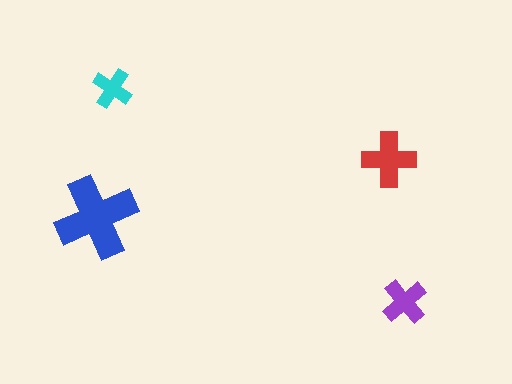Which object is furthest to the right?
The purple cross is rightmost.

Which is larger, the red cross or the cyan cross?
The red one.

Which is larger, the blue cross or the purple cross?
The blue one.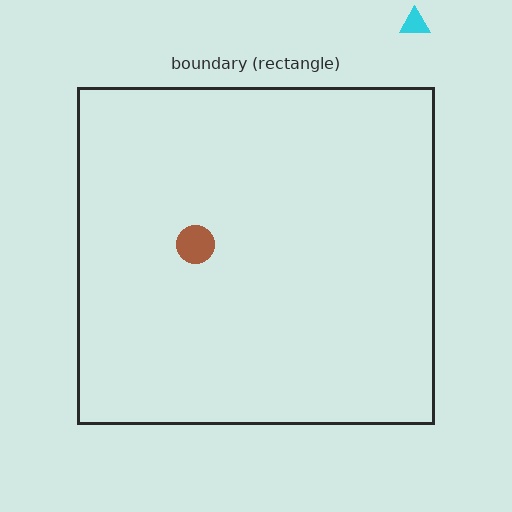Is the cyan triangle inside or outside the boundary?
Outside.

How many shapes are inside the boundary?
1 inside, 1 outside.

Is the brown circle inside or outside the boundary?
Inside.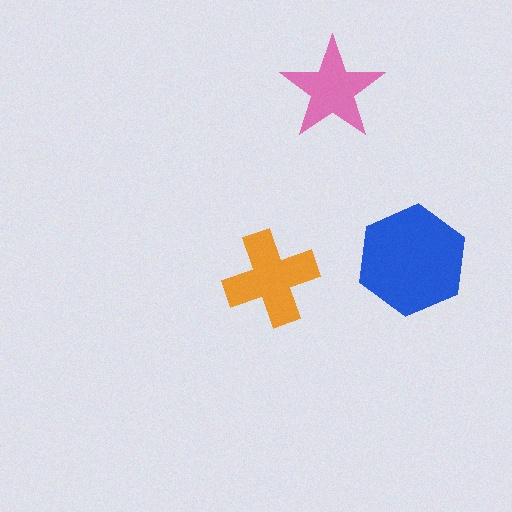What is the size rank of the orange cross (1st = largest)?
2nd.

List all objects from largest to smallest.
The blue hexagon, the orange cross, the pink star.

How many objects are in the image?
There are 3 objects in the image.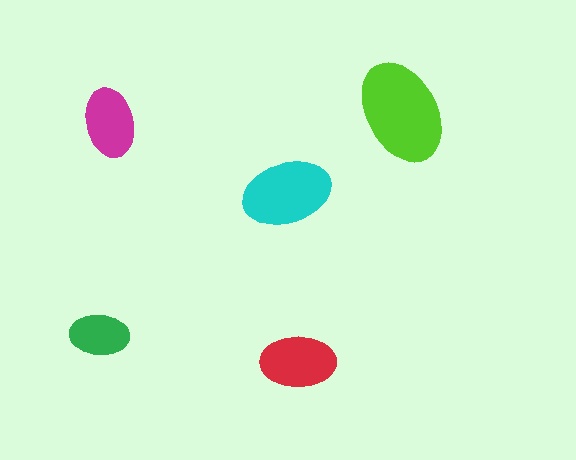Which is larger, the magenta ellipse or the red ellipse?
The red one.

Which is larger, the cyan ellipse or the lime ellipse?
The lime one.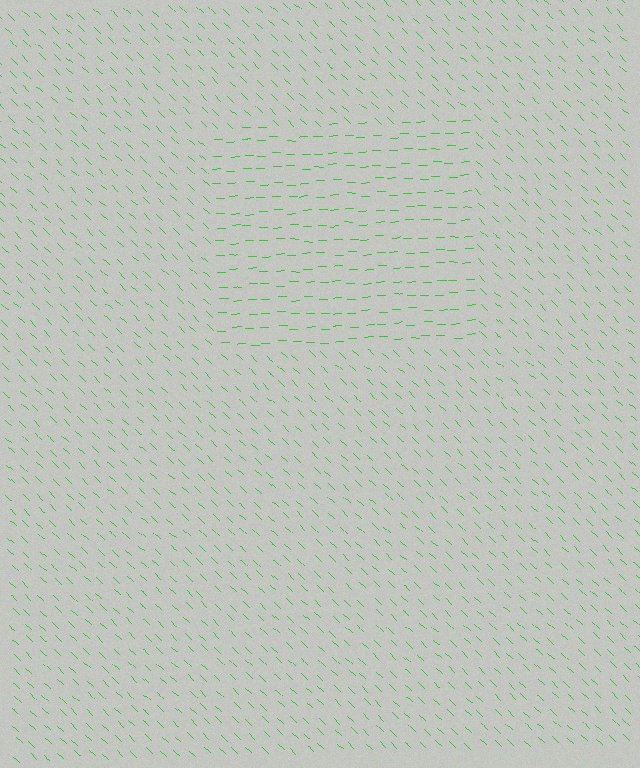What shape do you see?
I see a rectangle.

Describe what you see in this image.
The image is filled with small green line segments. A rectangle region in the image has lines oriented differently from the surrounding lines, creating a visible texture boundary.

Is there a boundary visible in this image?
Yes, there is a texture boundary formed by a change in line orientation.